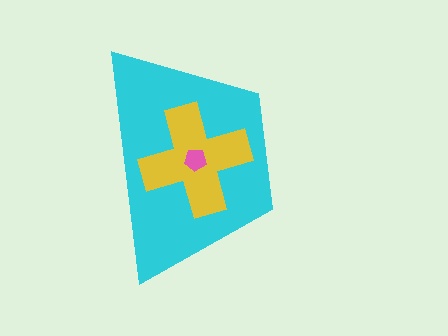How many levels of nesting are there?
3.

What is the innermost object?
The pink pentagon.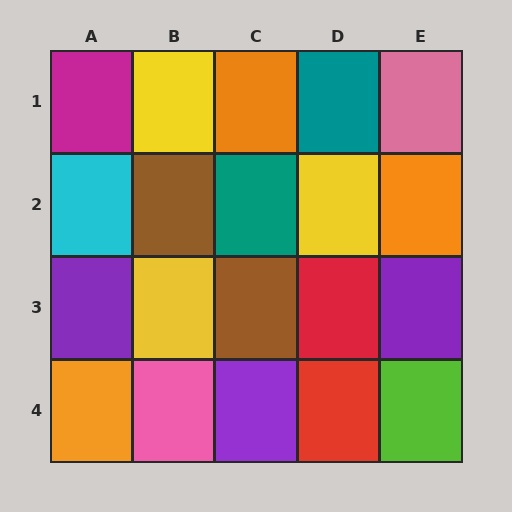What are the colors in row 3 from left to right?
Purple, yellow, brown, red, purple.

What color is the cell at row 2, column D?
Yellow.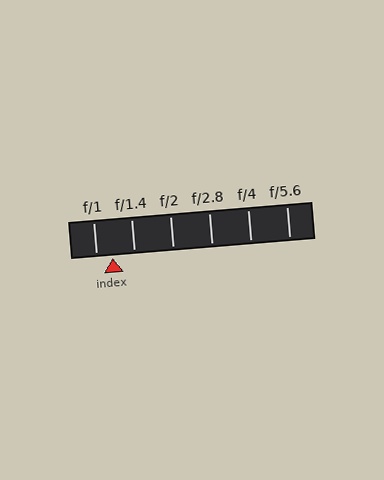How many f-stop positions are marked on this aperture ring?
There are 6 f-stop positions marked.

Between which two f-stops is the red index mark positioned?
The index mark is between f/1 and f/1.4.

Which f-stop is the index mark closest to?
The index mark is closest to f/1.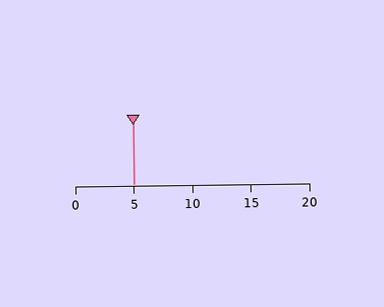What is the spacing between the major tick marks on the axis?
The major ticks are spaced 5 apart.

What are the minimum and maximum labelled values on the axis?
The axis runs from 0 to 20.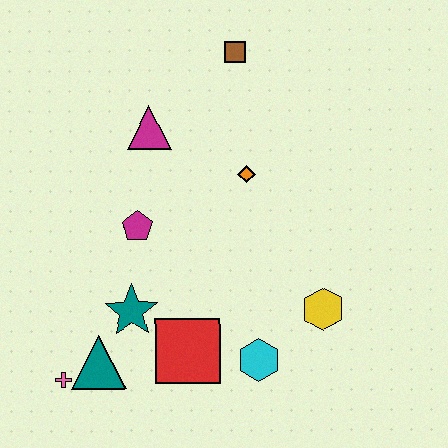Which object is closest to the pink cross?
The teal triangle is closest to the pink cross.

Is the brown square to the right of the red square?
Yes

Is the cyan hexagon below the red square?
Yes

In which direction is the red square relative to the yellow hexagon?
The red square is to the left of the yellow hexagon.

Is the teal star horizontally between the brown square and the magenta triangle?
No